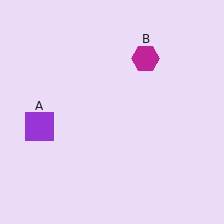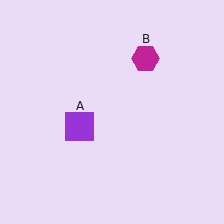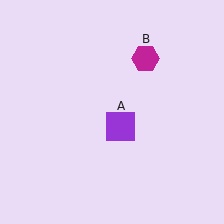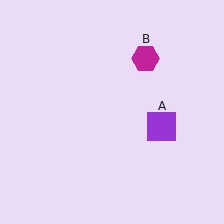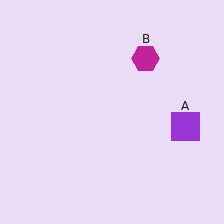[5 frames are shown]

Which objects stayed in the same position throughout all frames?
Magenta hexagon (object B) remained stationary.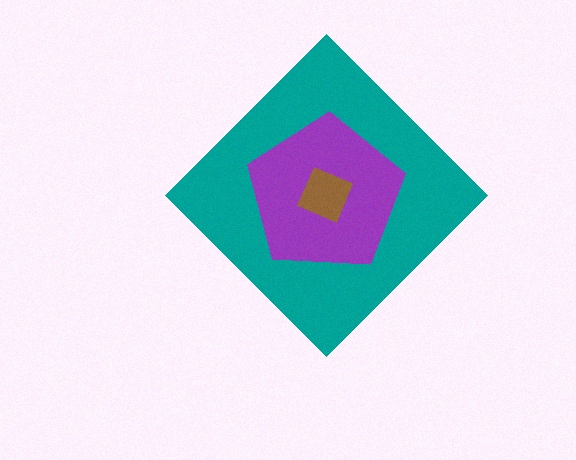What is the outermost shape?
The teal diamond.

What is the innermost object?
The brown square.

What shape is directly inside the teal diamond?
The purple pentagon.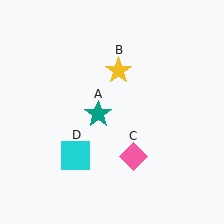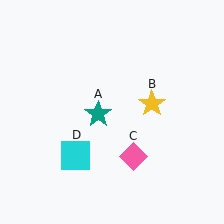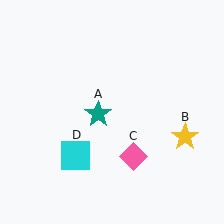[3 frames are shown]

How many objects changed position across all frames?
1 object changed position: yellow star (object B).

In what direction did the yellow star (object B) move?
The yellow star (object B) moved down and to the right.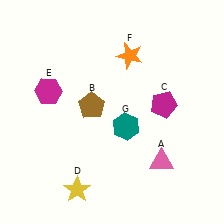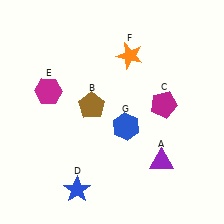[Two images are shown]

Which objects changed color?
A changed from pink to purple. D changed from yellow to blue. G changed from teal to blue.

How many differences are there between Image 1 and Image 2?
There are 3 differences between the two images.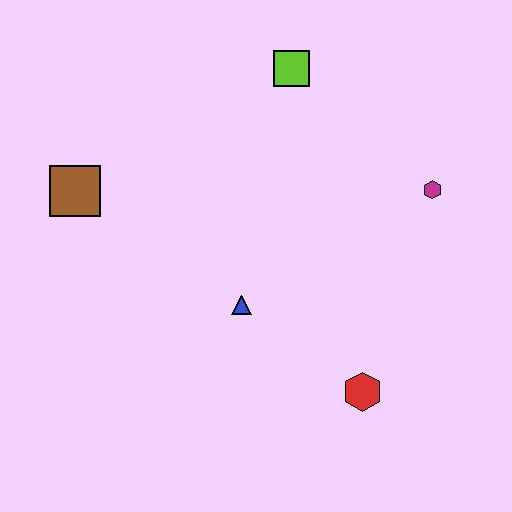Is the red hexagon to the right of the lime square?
Yes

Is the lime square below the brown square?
No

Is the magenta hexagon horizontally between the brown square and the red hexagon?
No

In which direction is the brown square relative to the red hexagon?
The brown square is to the left of the red hexagon.